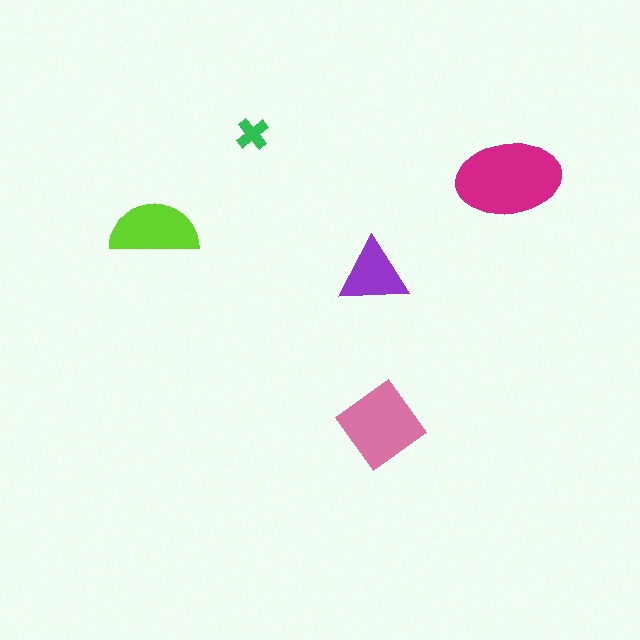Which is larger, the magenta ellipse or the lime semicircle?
The magenta ellipse.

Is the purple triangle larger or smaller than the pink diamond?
Smaller.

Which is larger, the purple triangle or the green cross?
The purple triangle.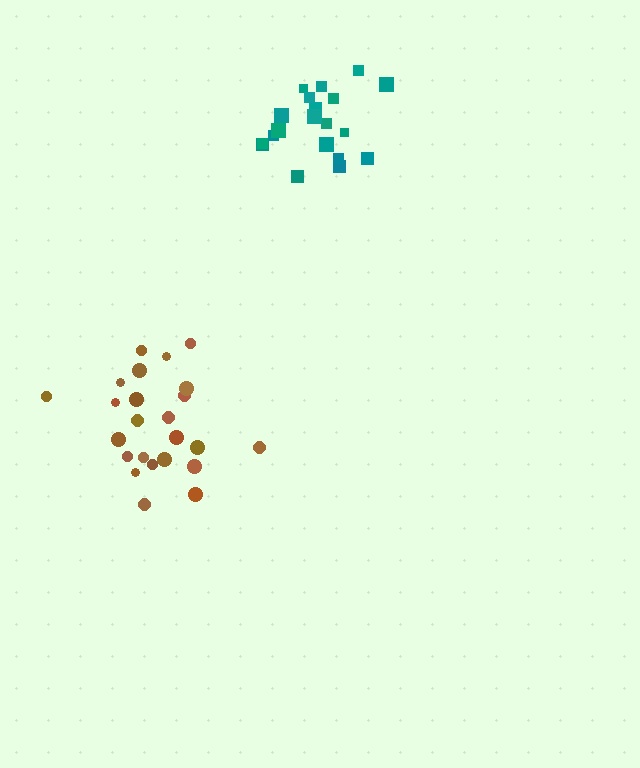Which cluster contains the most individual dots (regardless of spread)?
Brown (24).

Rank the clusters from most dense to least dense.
teal, brown.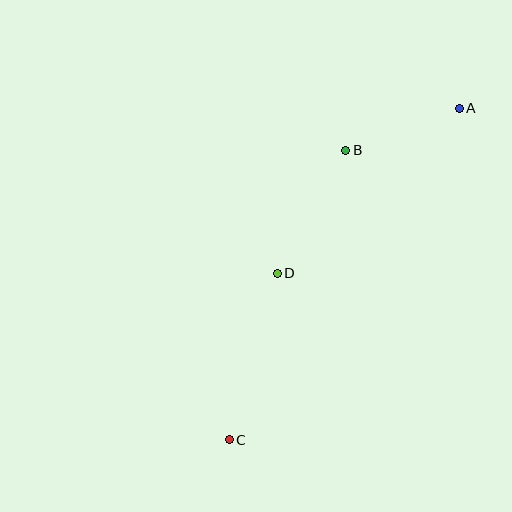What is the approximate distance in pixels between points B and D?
The distance between B and D is approximately 141 pixels.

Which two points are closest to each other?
Points A and B are closest to each other.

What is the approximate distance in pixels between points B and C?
The distance between B and C is approximately 312 pixels.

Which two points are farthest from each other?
Points A and C are farthest from each other.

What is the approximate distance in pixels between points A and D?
The distance between A and D is approximately 246 pixels.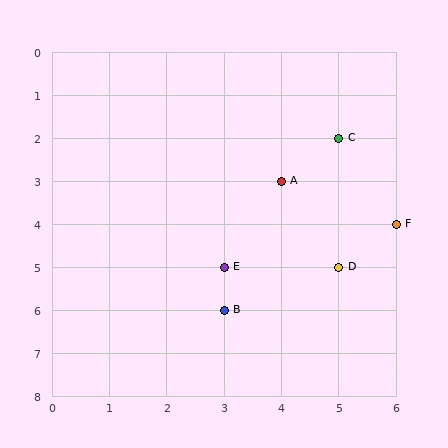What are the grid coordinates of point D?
Point D is at grid coordinates (5, 5).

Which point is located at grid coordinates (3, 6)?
Point B is at (3, 6).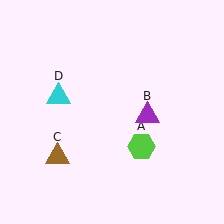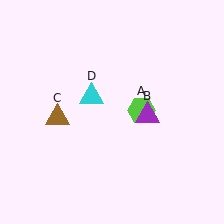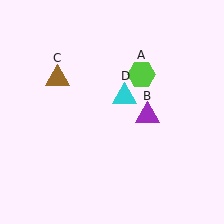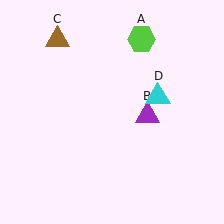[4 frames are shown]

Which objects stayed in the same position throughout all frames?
Purple triangle (object B) remained stationary.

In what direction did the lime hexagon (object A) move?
The lime hexagon (object A) moved up.